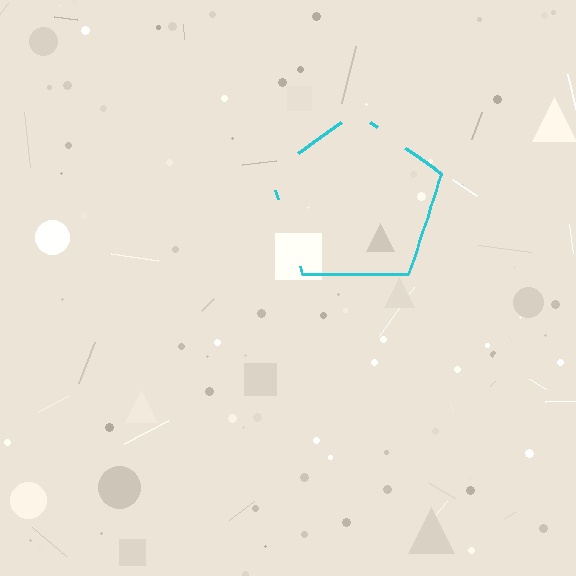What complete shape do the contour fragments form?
The contour fragments form a pentagon.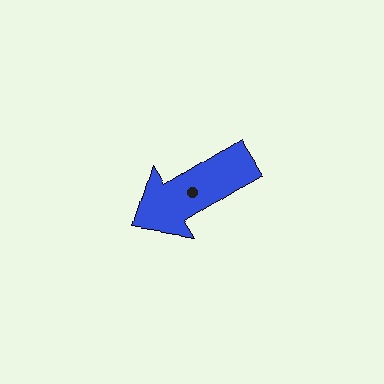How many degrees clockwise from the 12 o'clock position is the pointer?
Approximately 238 degrees.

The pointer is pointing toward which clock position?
Roughly 8 o'clock.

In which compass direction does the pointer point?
Southwest.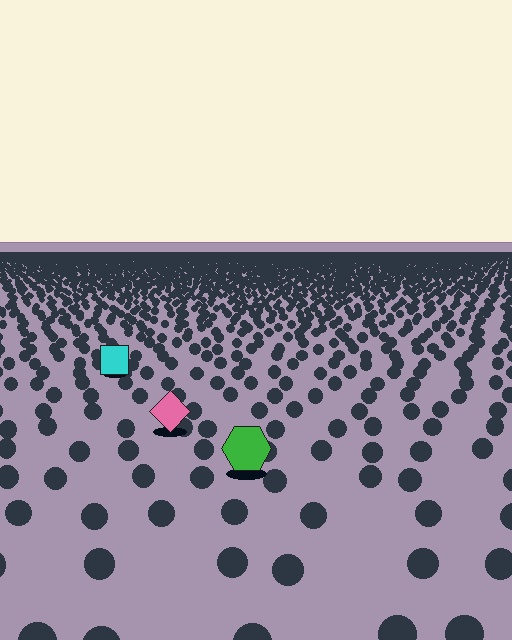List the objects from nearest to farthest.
From nearest to farthest: the green hexagon, the pink diamond, the cyan square.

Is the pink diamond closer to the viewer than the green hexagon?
No. The green hexagon is closer — you can tell from the texture gradient: the ground texture is coarser near it.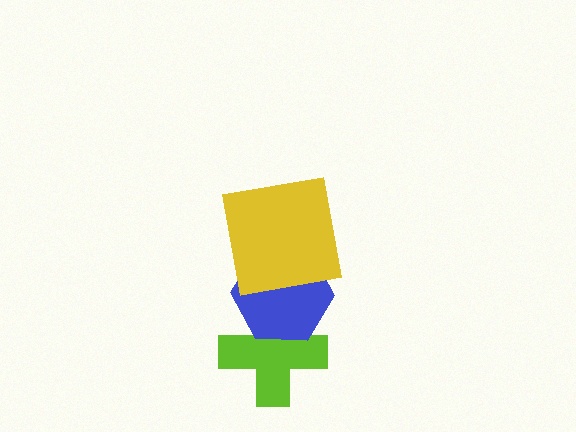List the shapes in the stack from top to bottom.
From top to bottom: the yellow square, the blue hexagon, the lime cross.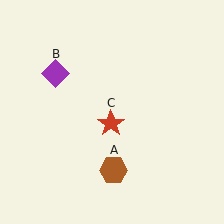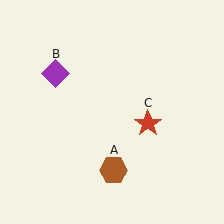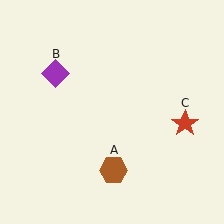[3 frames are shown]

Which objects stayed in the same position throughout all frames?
Brown hexagon (object A) and purple diamond (object B) remained stationary.